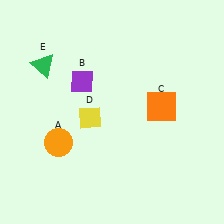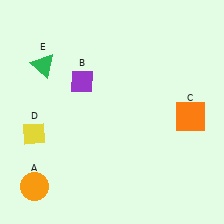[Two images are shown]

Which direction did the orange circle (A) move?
The orange circle (A) moved down.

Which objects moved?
The objects that moved are: the orange circle (A), the orange square (C), the yellow diamond (D).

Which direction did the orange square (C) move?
The orange square (C) moved right.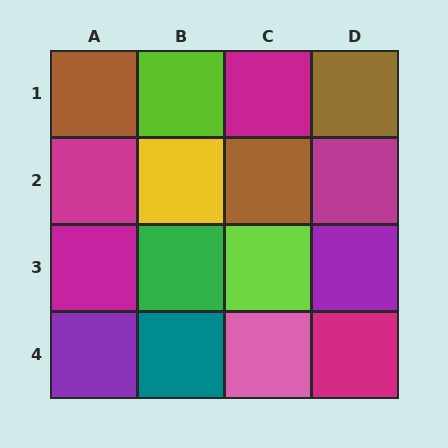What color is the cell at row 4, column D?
Magenta.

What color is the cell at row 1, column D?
Brown.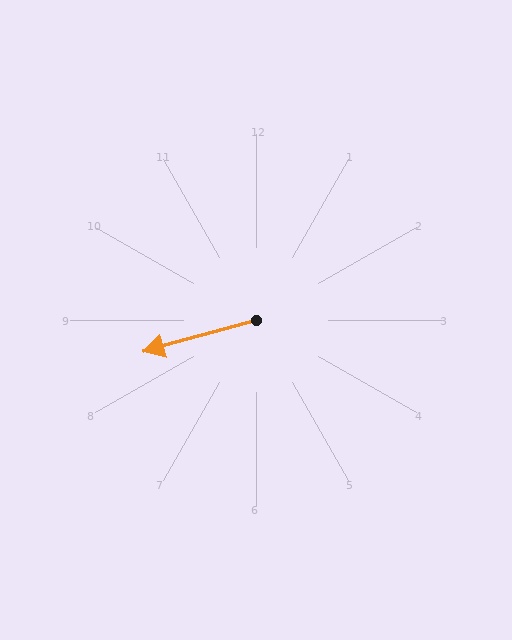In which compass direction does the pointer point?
West.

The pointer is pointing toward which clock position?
Roughly 8 o'clock.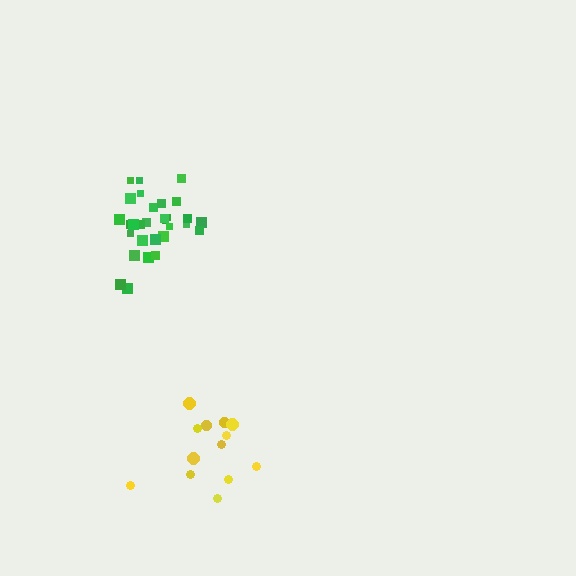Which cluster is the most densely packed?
Green.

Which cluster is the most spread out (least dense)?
Yellow.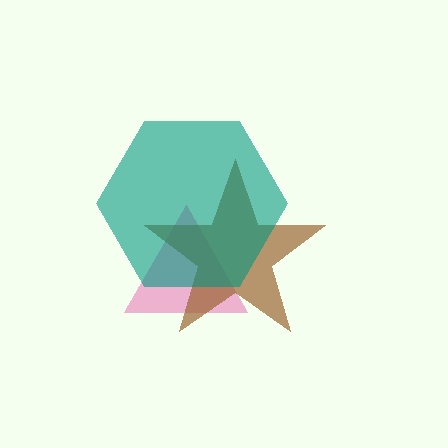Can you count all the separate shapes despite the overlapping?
Yes, there are 3 separate shapes.